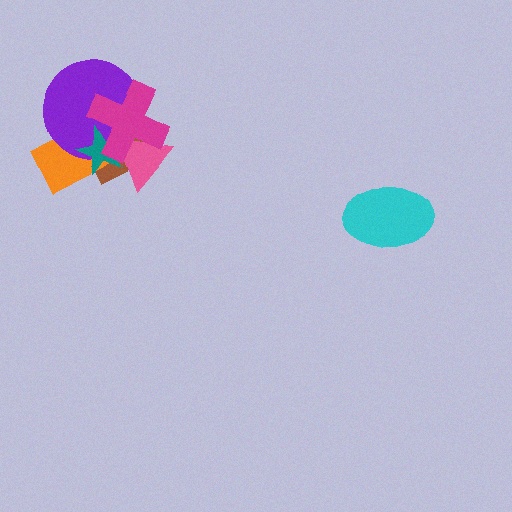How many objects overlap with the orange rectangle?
5 objects overlap with the orange rectangle.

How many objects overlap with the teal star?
5 objects overlap with the teal star.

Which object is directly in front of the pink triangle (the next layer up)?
The orange rectangle is directly in front of the pink triangle.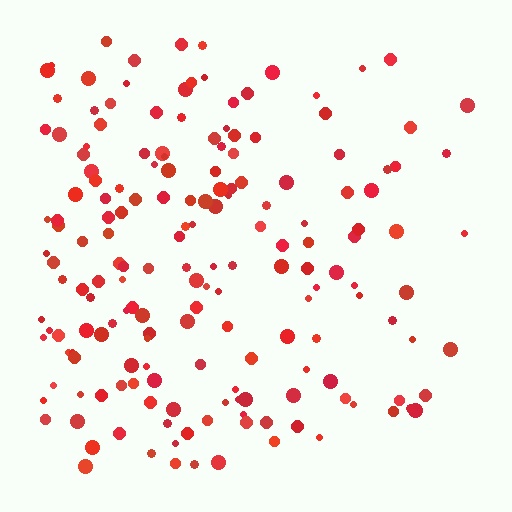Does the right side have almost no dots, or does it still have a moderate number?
Still a moderate number, just noticeably fewer than the left.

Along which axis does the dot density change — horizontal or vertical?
Horizontal.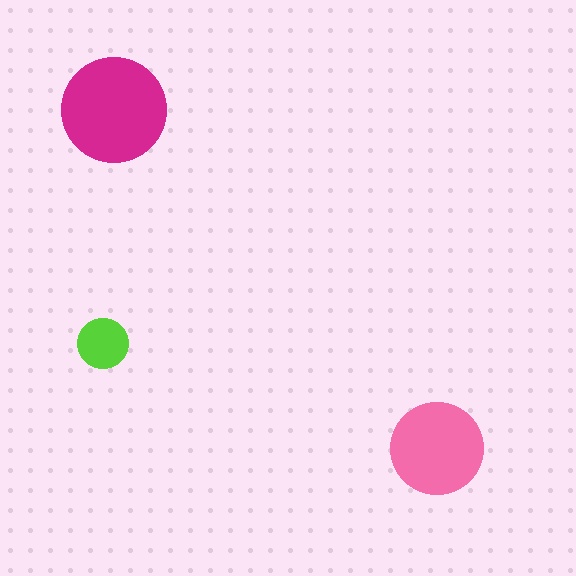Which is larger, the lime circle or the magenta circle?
The magenta one.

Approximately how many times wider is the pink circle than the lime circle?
About 2 times wider.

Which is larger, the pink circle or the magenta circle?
The magenta one.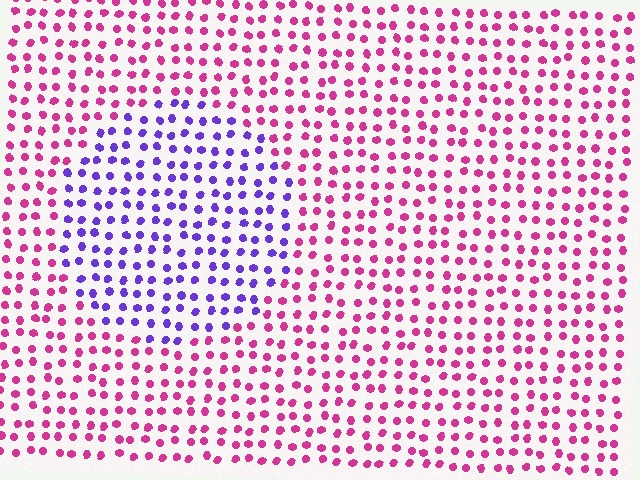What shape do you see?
I see a circle.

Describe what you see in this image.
The image is filled with small magenta elements in a uniform arrangement. A circle-shaped region is visible where the elements are tinted to a slightly different hue, forming a subtle color boundary.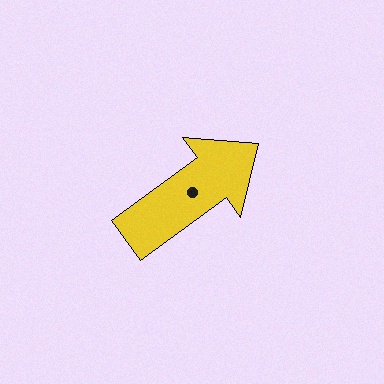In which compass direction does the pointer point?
Northeast.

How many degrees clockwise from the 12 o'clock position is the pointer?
Approximately 54 degrees.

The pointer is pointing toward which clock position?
Roughly 2 o'clock.